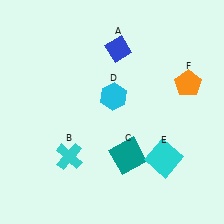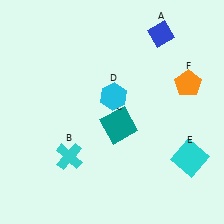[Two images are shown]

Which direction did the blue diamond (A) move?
The blue diamond (A) moved right.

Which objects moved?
The objects that moved are: the blue diamond (A), the teal square (C), the cyan square (E).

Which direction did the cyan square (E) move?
The cyan square (E) moved right.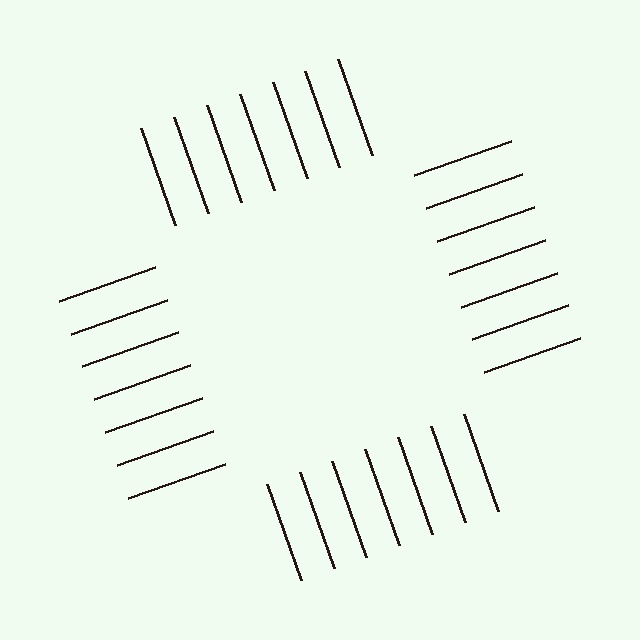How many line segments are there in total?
28 — 7 along each of the 4 edges.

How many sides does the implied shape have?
4 sides — the line-ends trace a square.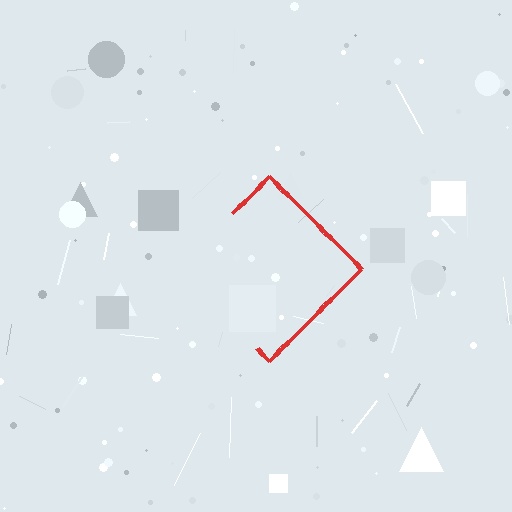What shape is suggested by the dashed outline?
The dashed outline suggests a diamond.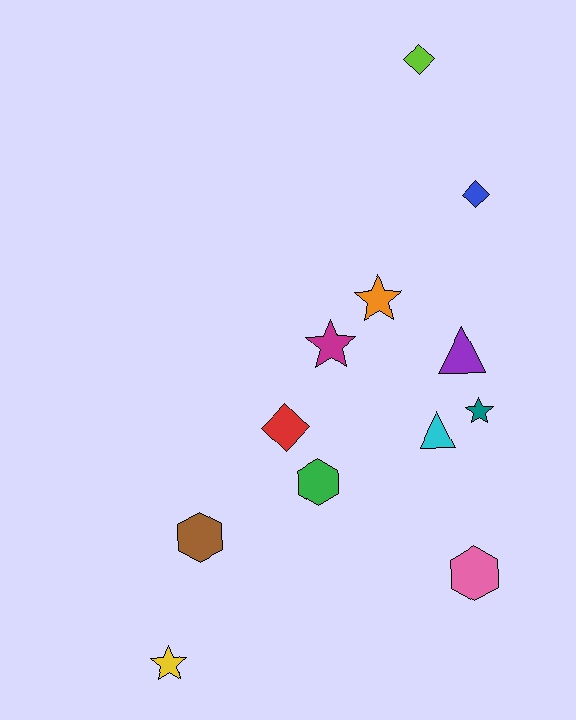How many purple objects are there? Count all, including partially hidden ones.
There is 1 purple object.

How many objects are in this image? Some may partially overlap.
There are 12 objects.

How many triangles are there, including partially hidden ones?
There are 2 triangles.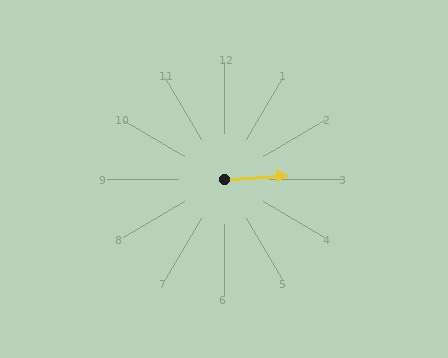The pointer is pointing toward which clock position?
Roughly 3 o'clock.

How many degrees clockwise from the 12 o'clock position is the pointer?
Approximately 87 degrees.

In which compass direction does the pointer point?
East.